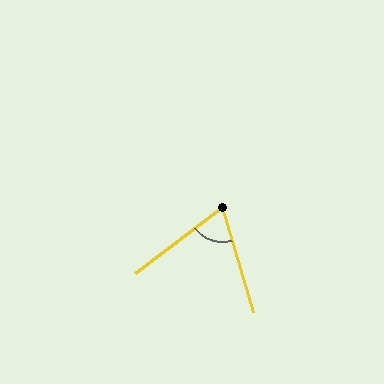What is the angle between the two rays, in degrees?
Approximately 69 degrees.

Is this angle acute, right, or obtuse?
It is acute.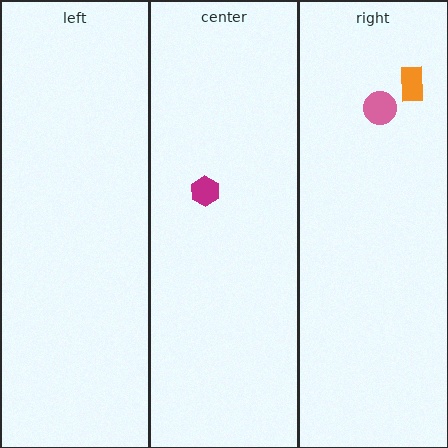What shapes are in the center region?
The magenta hexagon.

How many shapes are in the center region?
1.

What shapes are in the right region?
The orange rectangle, the pink circle.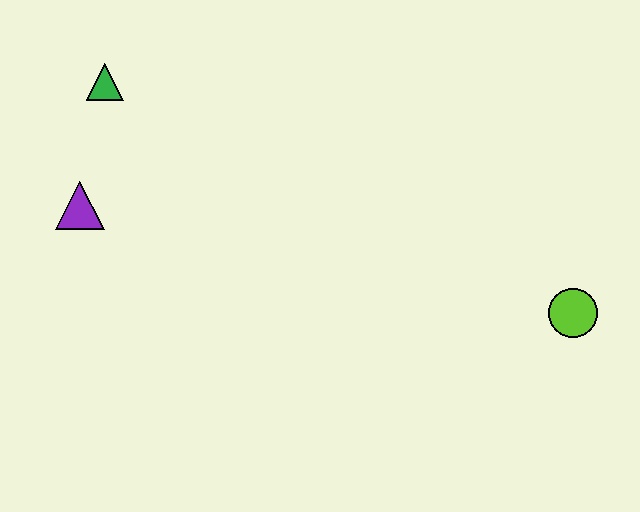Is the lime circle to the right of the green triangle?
Yes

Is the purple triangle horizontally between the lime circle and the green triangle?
No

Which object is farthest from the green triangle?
The lime circle is farthest from the green triangle.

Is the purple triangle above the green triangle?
No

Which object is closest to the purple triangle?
The green triangle is closest to the purple triangle.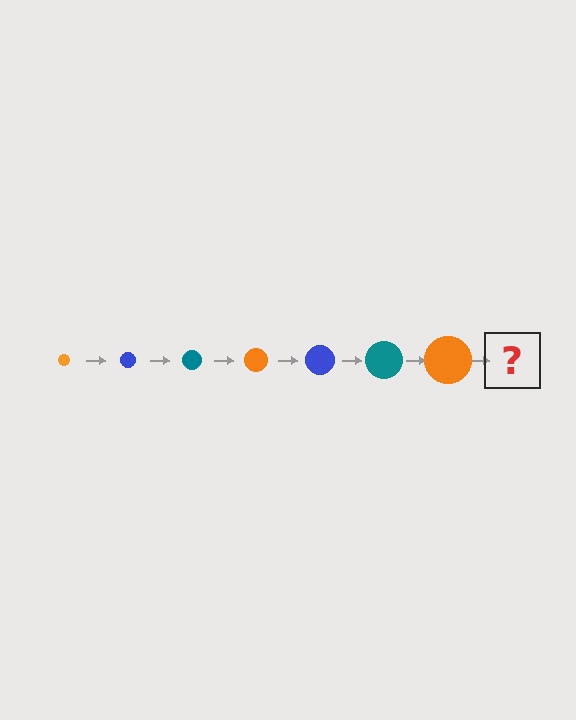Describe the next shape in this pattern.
It should be a blue circle, larger than the previous one.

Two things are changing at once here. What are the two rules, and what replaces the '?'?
The two rules are that the circle grows larger each step and the color cycles through orange, blue, and teal. The '?' should be a blue circle, larger than the previous one.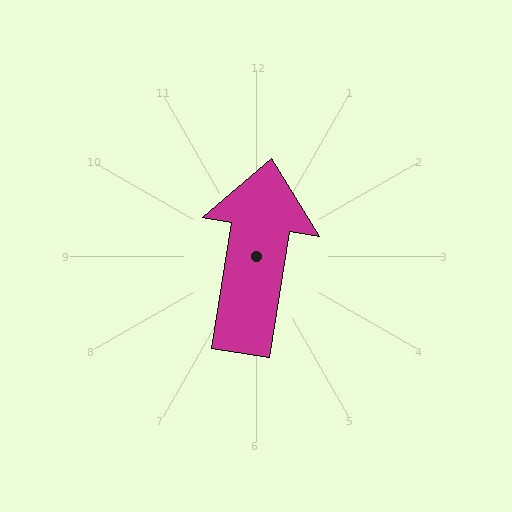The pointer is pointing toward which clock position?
Roughly 12 o'clock.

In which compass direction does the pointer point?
North.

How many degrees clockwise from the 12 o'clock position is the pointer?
Approximately 9 degrees.